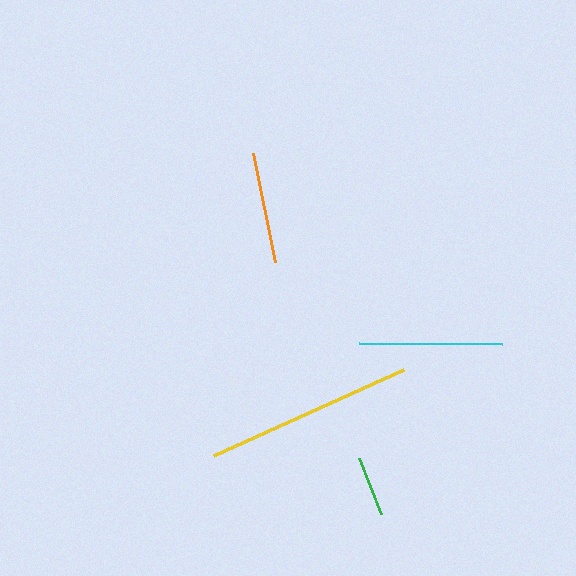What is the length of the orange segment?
The orange segment is approximately 111 pixels long.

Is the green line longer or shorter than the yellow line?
The yellow line is longer than the green line.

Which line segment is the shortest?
The green line is the shortest at approximately 61 pixels.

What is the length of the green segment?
The green segment is approximately 61 pixels long.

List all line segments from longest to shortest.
From longest to shortest: yellow, cyan, orange, green.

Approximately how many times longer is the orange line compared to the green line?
The orange line is approximately 1.8 times the length of the green line.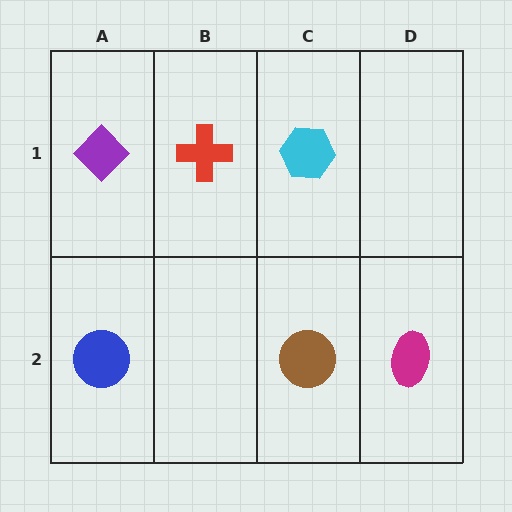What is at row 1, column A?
A purple diamond.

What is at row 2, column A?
A blue circle.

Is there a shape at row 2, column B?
No, that cell is empty.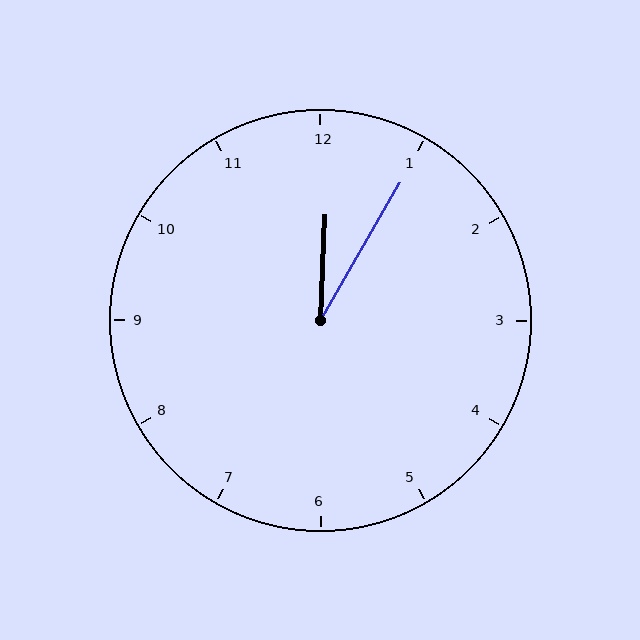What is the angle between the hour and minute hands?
Approximately 28 degrees.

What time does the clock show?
12:05.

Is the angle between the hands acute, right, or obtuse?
It is acute.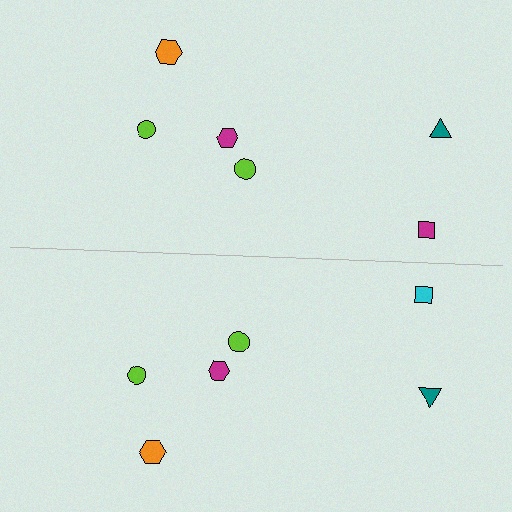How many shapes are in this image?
There are 12 shapes in this image.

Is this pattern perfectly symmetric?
No, the pattern is not perfectly symmetric. The cyan square on the bottom side breaks the symmetry — its mirror counterpart is magenta.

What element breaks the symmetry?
The cyan square on the bottom side breaks the symmetry — its mirror counterpart is magenta.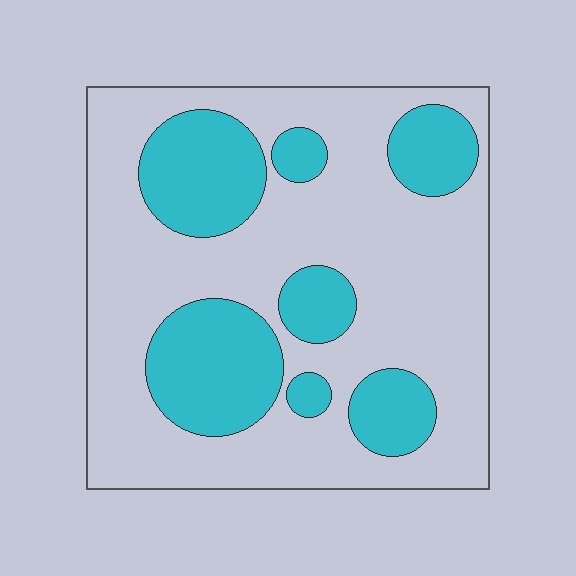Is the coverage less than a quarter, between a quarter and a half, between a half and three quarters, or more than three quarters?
Between a quarter and a half.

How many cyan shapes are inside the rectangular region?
7.